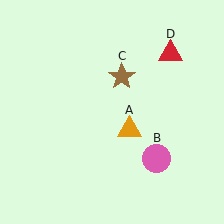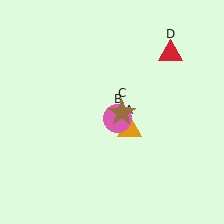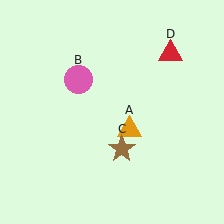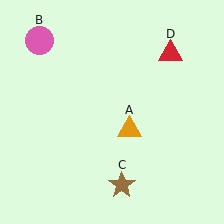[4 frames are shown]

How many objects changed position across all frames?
2 objects changed position: pink circle (object B), brown star (object C).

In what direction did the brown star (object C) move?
The brown star (object C) moved down.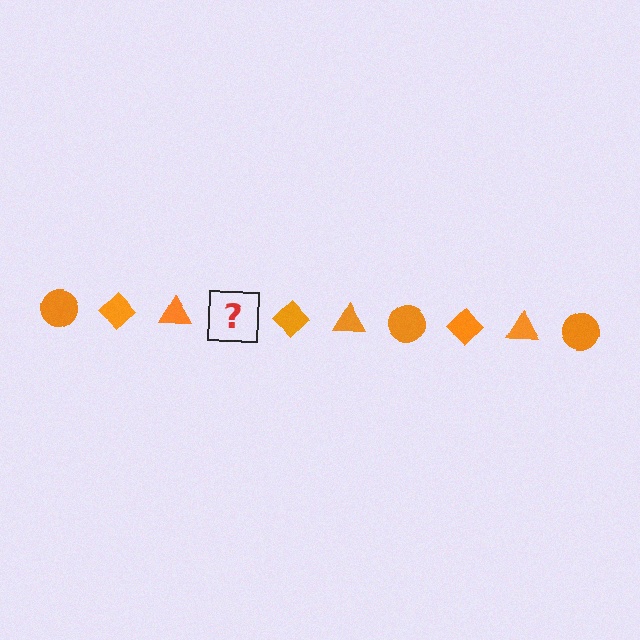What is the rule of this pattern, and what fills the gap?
The rule is that the pattern cycles through circle, diamond, triangle shapes in orange. The gap should be filled with an orange circle.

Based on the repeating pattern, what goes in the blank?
The blank should be an orange circle.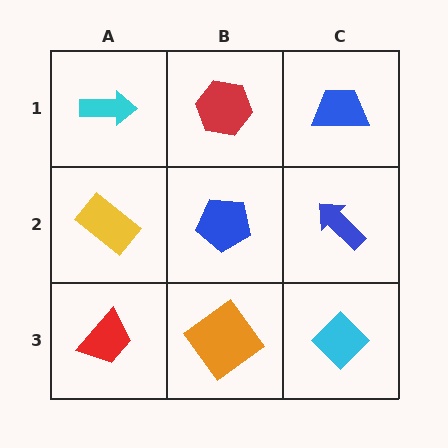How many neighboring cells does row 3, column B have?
3.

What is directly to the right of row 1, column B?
A blue trapezoid.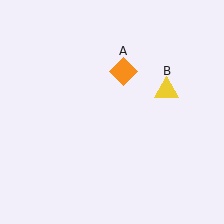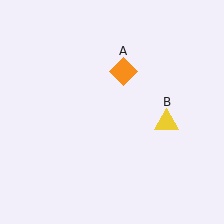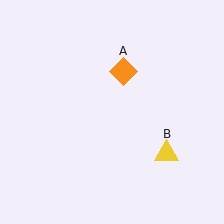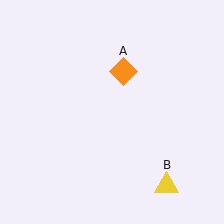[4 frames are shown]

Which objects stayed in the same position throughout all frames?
Orange diamond (object A) remained stationary.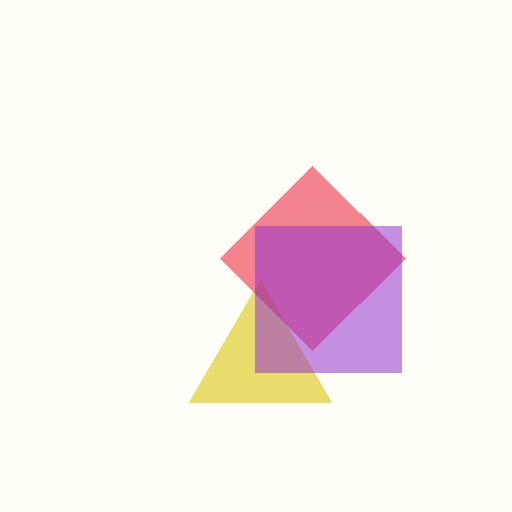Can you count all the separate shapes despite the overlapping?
Yes, there are 3 separate shapes.